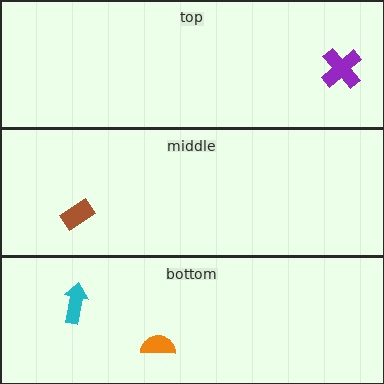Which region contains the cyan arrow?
The bottom region.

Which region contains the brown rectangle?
The middle region.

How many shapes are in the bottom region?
2.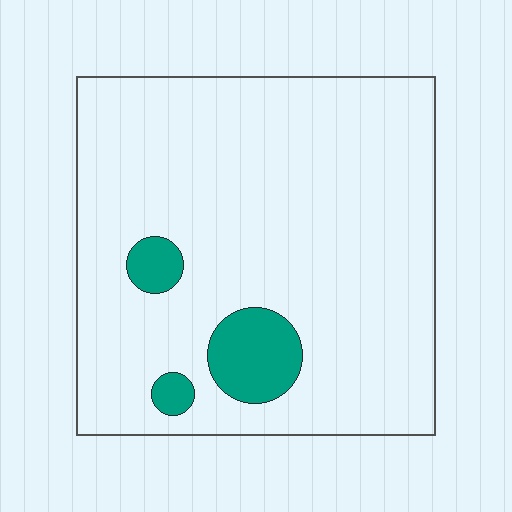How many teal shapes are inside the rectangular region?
3.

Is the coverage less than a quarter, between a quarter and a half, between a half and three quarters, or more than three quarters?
Less than a quarter.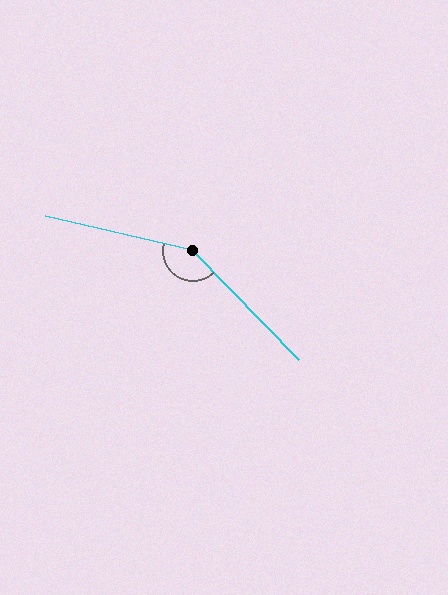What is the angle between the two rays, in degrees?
Approximately 148 degrees.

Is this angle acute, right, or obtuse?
It is obtuse.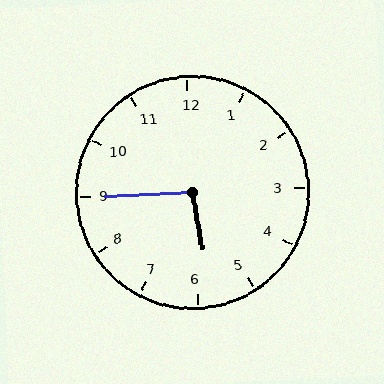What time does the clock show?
5:45.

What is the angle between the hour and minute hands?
Approximately 98 degrees.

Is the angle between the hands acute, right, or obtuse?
It is obtuse.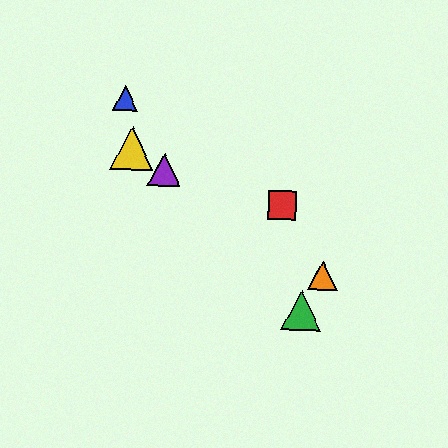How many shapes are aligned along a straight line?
3 shapes (the yellow triangle, the purple triangle, the orange triangle) are aligned along a straight line.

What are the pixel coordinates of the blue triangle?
The blue triangle is at (126, 98).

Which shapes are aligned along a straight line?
The yellow triangle, the purple triangle, the orange triangle are aligned along a straight line.